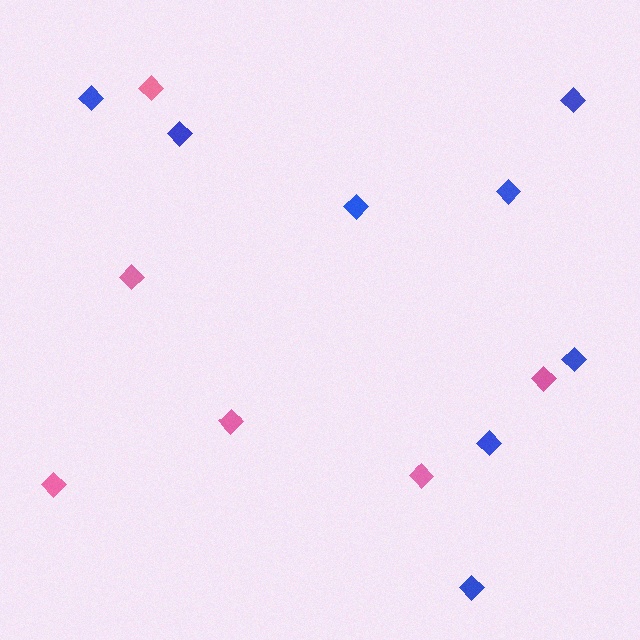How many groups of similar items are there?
There are 2 groups: one group of blue diamonds (8) and one group of pink diamonds (6).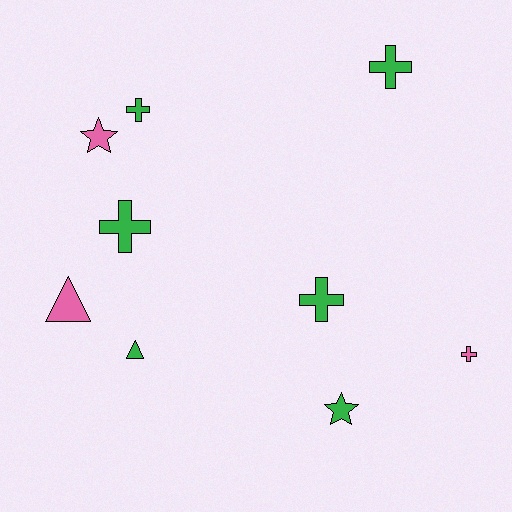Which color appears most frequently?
Green, with 6 objects.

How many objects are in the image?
There are 9 objects.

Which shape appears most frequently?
Cross, with 5 objects.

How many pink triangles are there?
There is 1 pink triangle.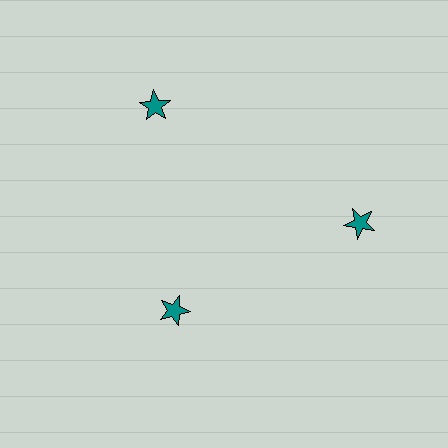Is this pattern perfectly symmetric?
No. The 3 teal stars are arranged in a ring, but one element near the 7 o'clock position is pulled inward toward the center, breaking the 3-fold rotational symmetry.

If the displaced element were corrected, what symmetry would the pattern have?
It would have 3-fold rotational symmetry — the pattern would map onto itself every 120 degrees.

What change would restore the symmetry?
The symmetry would be restored by moving it outward, back onto the ring so that all 3 stars sit at equal angles and equal distance from the center.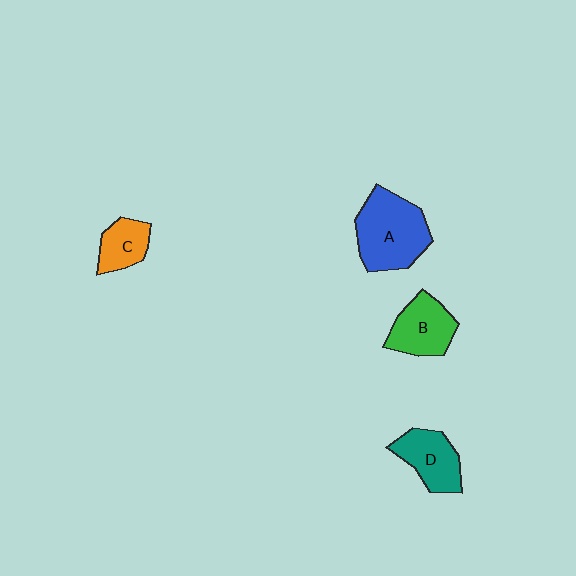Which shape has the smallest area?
Shape C (orange).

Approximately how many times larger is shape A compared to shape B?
Approximately 1.5 times.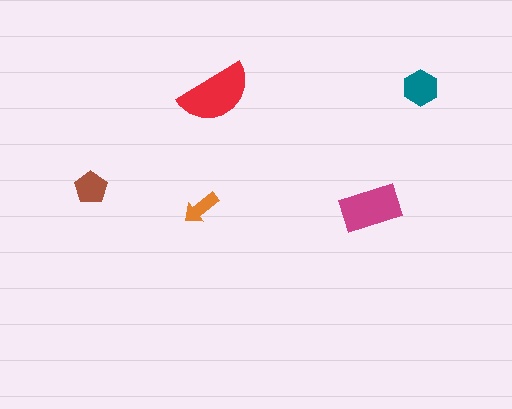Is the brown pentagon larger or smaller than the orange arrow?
Larger.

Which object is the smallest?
The orange arrow.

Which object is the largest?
The red semicircle.